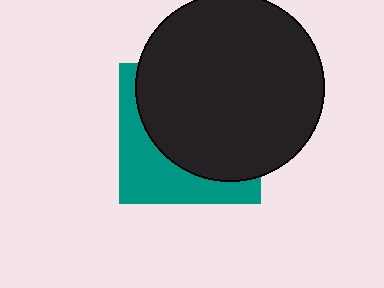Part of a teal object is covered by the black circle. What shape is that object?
It is a square.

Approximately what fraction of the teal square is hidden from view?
Roughly 65% of the teal square is hidden behind the black circle.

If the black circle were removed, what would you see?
You would see the complete teal square.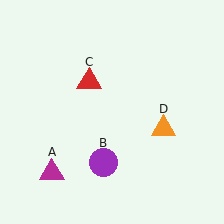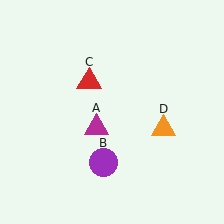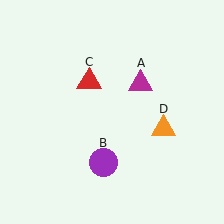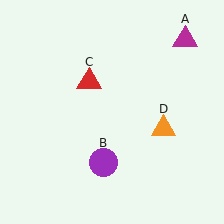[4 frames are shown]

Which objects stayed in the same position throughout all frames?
Purple circle (object B) and red triangle (object C) and orange triangle (object D) remained stationary.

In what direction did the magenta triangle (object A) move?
The magenta triangle (object A) moved up and to the right.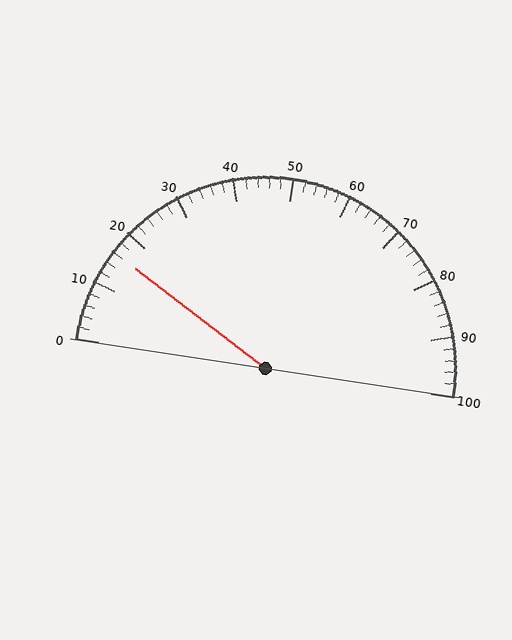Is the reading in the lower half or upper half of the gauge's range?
The reading is in the lower half of the range (0 to 100).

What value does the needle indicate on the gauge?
The needle indicates approximately 16.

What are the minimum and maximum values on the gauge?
The gauge ranges from 0 to 100.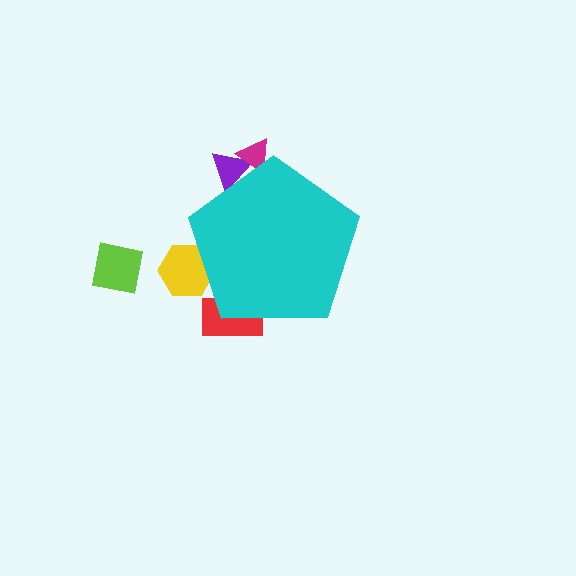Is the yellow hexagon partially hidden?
Yes, the yellow hexagon is partially hidden behind the cyan pentagon.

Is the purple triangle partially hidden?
Yes, the purple triangle is partially hidden behind the cyan pentagon.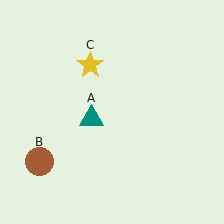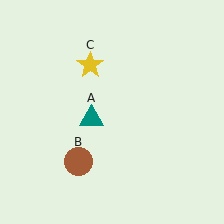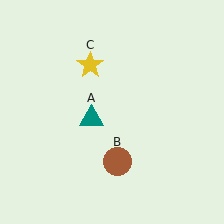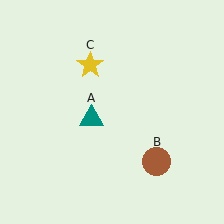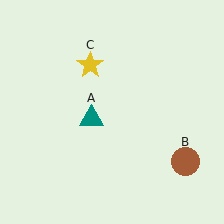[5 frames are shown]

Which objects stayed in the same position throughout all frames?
Teal triangle (object A) and yellow star (object C) remained stationary.